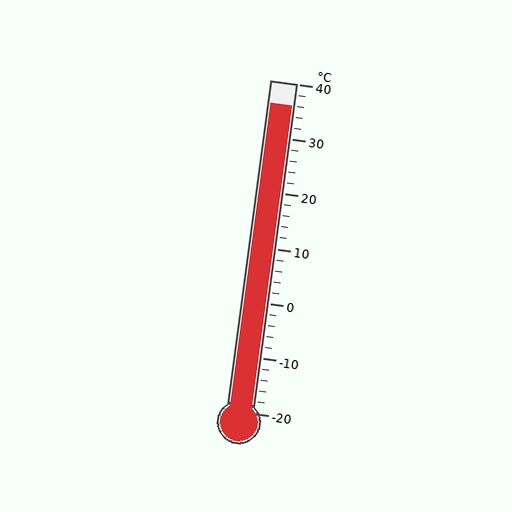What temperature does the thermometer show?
The thermometer shows approximately 36°C.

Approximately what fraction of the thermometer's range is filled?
The thermometer is filled to approximately 95% of its range.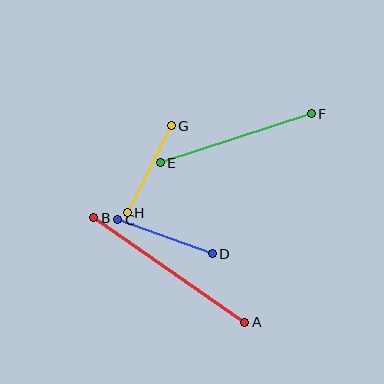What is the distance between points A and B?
The distance is approximately 183 pixels.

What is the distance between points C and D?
The distance is approximately 101 pixels.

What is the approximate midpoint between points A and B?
The midpoint is at approximately (169, 270) pixels.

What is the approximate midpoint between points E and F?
The midpoint is at approximately (236, 138) pixels.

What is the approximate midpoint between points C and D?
The midpoint is at approximately (165, 237) pixels.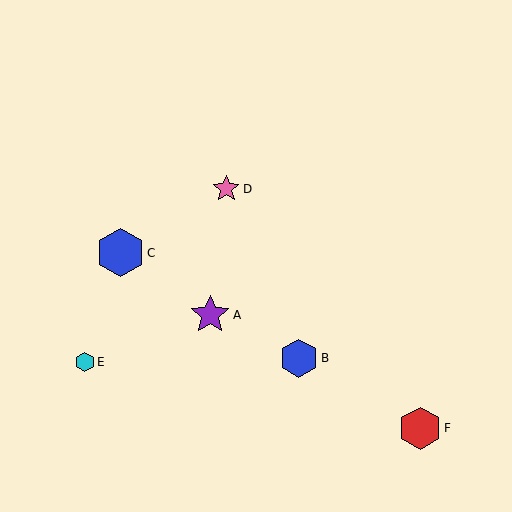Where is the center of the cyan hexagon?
The center of the cyan hexagon is at (85, 362).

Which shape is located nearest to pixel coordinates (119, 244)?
The blue hexagon (labeled C) at (120, 253) is nearest to that location.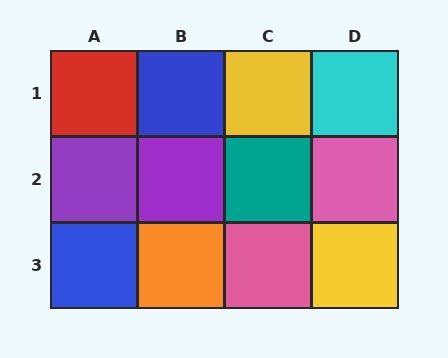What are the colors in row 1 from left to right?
Red, blue, yellow, cyan.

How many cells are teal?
1 cell is teal.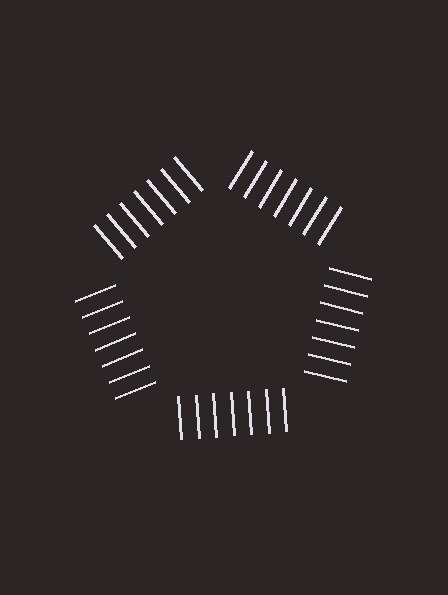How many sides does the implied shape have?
5 sides — the line-ends trace a pentagon.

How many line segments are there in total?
35 — 7 along each of the 5 edges.